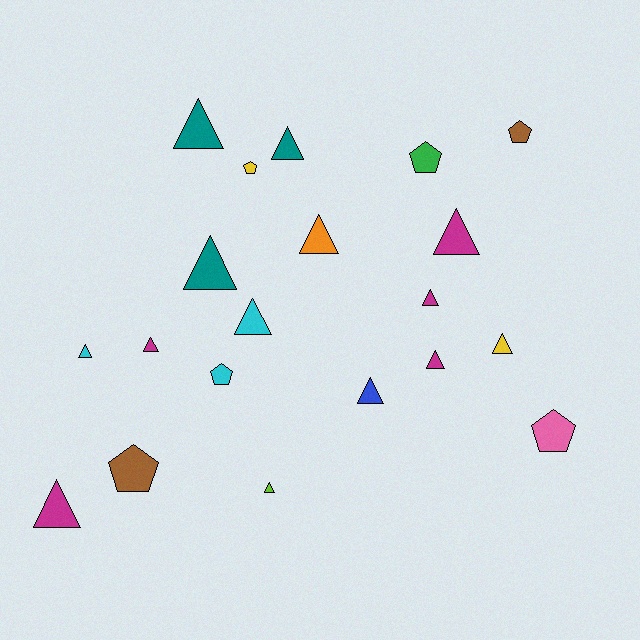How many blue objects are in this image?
There is 1 blue object.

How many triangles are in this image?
There are 14 triangles.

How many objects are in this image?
There are 20 objects.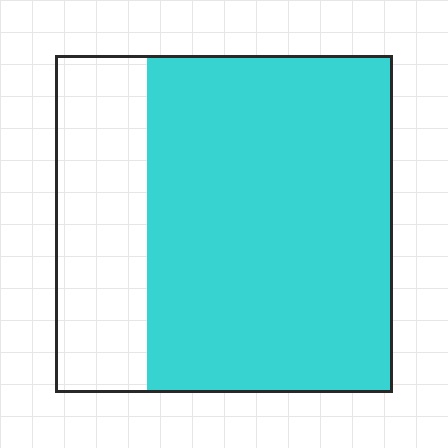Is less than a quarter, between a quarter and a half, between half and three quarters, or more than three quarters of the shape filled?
Between half and three quarters.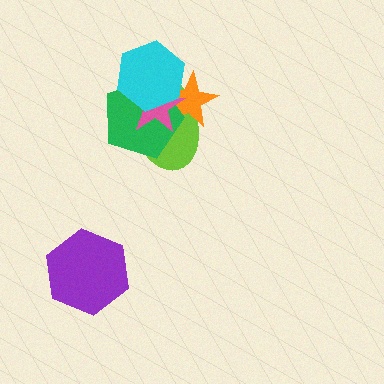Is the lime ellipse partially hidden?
Yes, it is partially covered by another shape.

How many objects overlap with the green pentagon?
4 objects overlap with the green pentagon.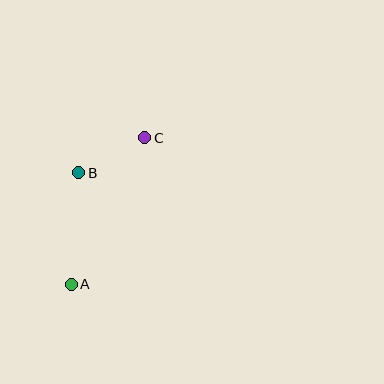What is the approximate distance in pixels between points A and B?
The distance between A and B is approximately 112 pixels.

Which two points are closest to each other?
Points B and C are closest to each other.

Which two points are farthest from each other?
Points A and C are farthest from each other.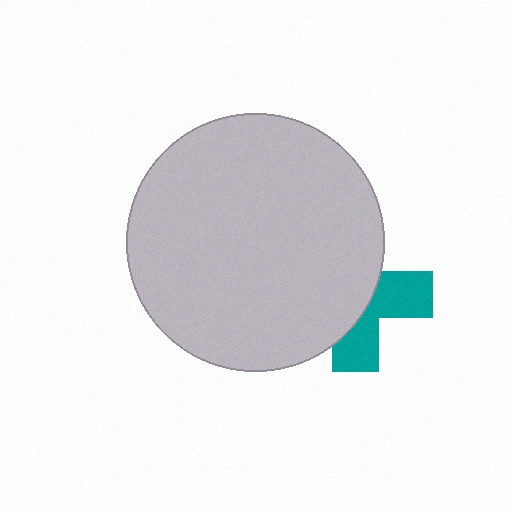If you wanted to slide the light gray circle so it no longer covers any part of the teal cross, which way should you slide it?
Slide it left — that is the most direct way to separate the two shapes.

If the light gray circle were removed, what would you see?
You would see the complete teal cross.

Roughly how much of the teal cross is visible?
A small part of it is visible (roughly 40%).